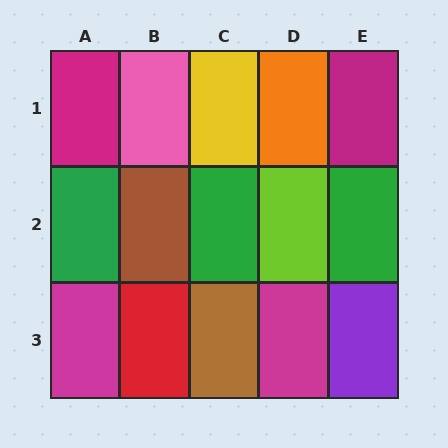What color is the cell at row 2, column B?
Brown.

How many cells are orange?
1 cell is orange.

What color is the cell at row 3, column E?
Purple.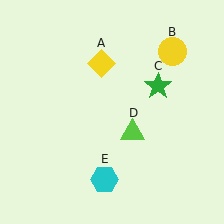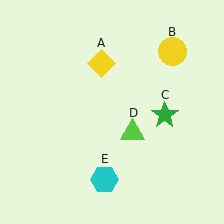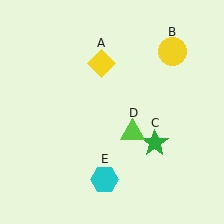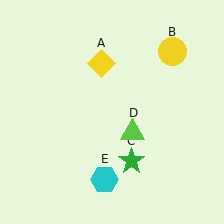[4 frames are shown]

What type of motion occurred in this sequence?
The green star (object C) rotated clockwise around the center of the scene.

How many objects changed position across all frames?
1 object changed position: green star (object C).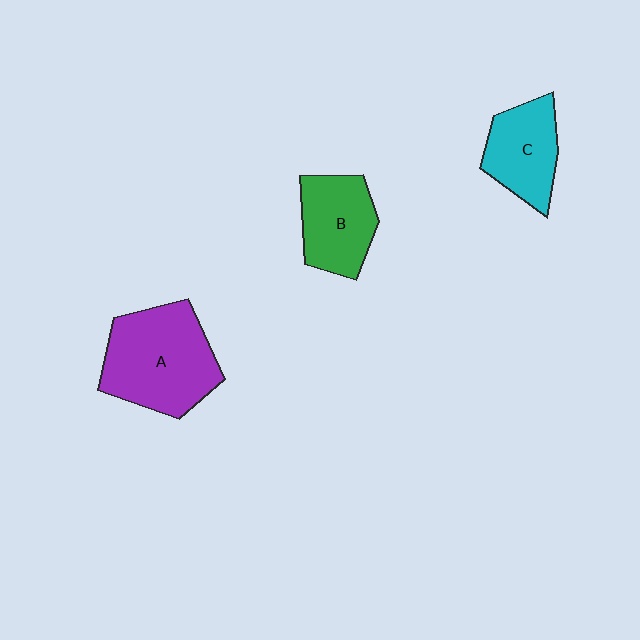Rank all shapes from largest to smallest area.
From largest to smallest: A (purple), B (green), C (cyan).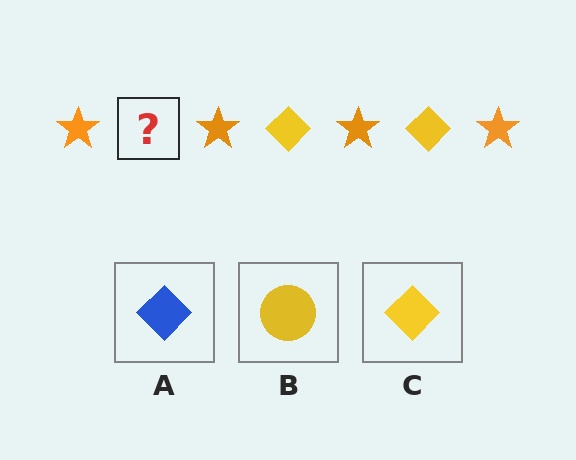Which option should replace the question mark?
Option C.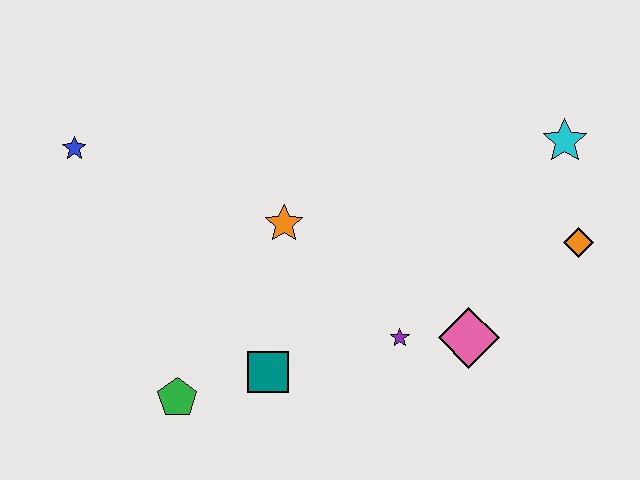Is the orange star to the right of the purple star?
No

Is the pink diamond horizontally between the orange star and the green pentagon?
No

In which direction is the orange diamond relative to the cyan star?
The orange diamond is below the cyan star.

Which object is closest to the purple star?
The pink diamond is closest to the purple star.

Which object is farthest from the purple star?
The blue star is farthest from the purple star.